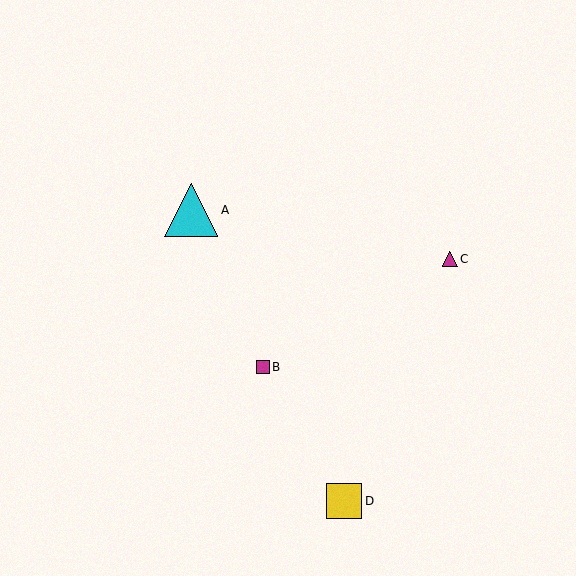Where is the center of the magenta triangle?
The center of the magenta triangle is at (450, 259).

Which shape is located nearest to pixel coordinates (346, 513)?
The yellow square (labeled D) at (344, 501) is nearest to that location.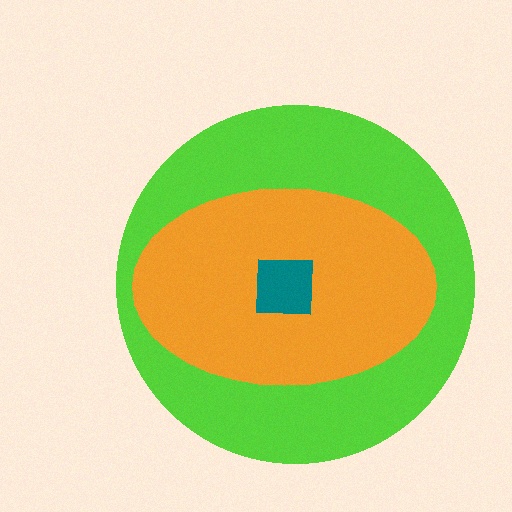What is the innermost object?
The teal square.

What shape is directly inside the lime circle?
The orange ellipse.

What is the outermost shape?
The lime circle.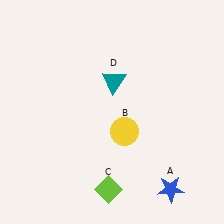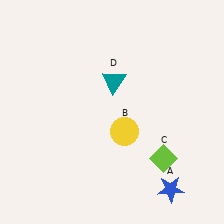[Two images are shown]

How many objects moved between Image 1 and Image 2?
1 object moved between the two images.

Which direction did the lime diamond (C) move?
The lime diamond (C) moved right.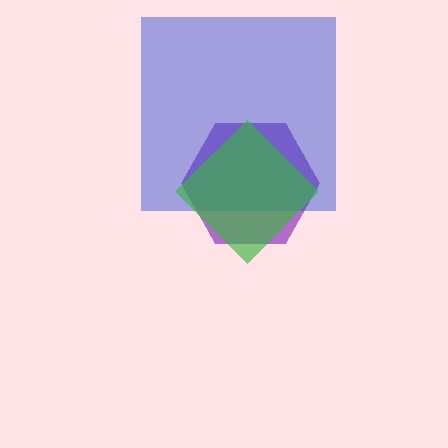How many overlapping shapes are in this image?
There are 3 overlapping shapes in the image.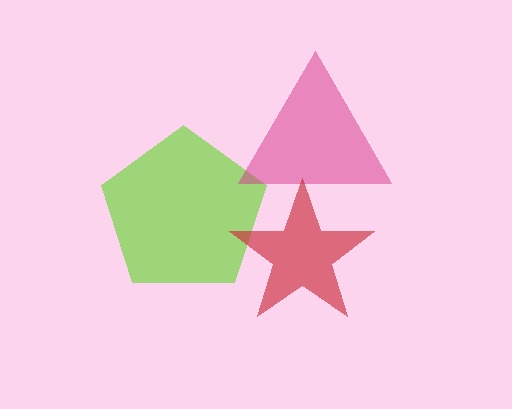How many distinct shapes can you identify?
There are 3 distinct shapes: a lime pentagon, a magenta triangle, a red star.